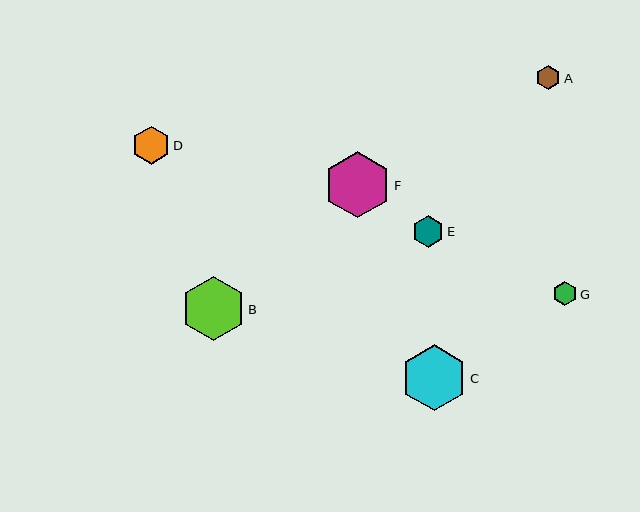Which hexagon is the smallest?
Hexagon G is the smallest with a size of approximately 24 pixels.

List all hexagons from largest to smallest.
From largest to smallest: F, C, B, D, E, A, G.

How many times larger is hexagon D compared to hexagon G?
Hexagon D is approximately 1.6 times the size of hexagon G.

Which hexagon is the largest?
Hexagon F is the largest with a size of approximately 66 pixels.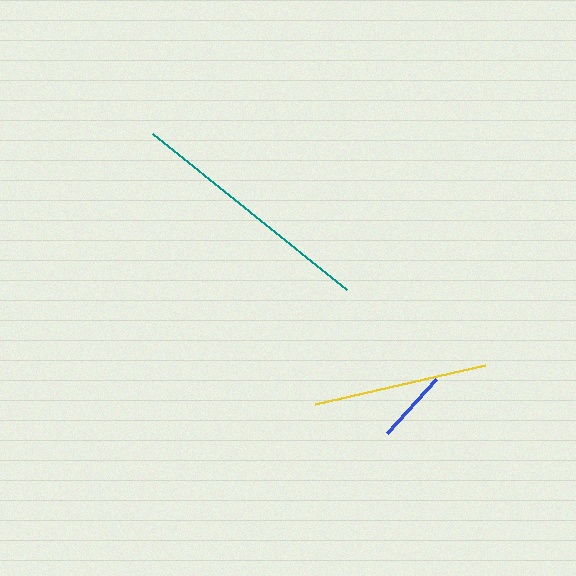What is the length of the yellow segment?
The yellow segment is approximately 175 pixels long.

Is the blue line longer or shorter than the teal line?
The teal line is longer than the blue line.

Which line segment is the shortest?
The blue line is the shortest at approximately 73 pixels.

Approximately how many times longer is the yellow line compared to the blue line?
The yellow line is approximately 2.4 times the length of the blue line.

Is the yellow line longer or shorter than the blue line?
The yellow line is longer than the blue line.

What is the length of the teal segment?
The teal segment is approximately 249 pixels long.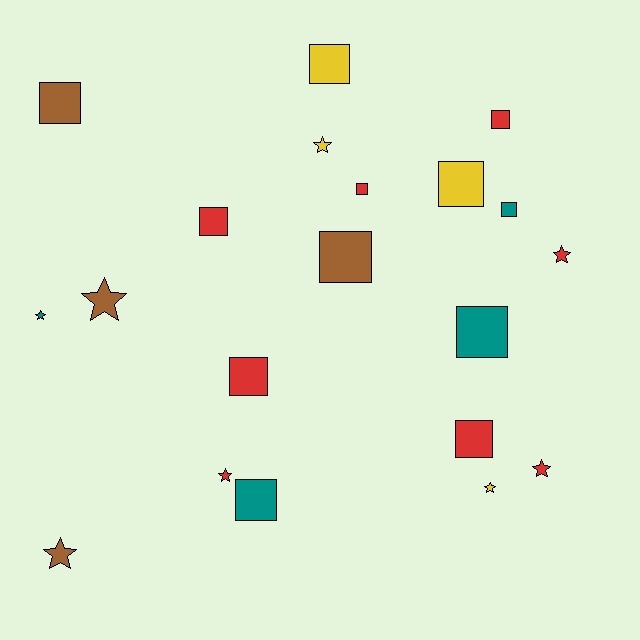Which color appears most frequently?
Red, with 8 objects.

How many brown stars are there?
There are 2 brown stars.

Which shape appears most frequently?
Square, with 12 objects.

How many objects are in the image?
There are 20 objects.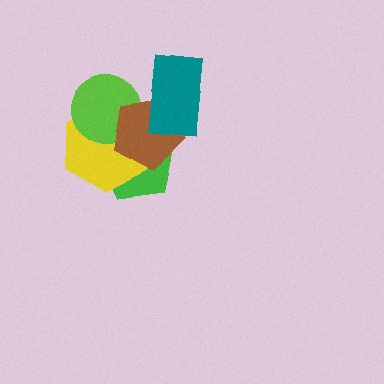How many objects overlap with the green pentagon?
3 objects overlap with the green pentagon.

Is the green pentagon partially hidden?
Yes, it is partially covered by another shape.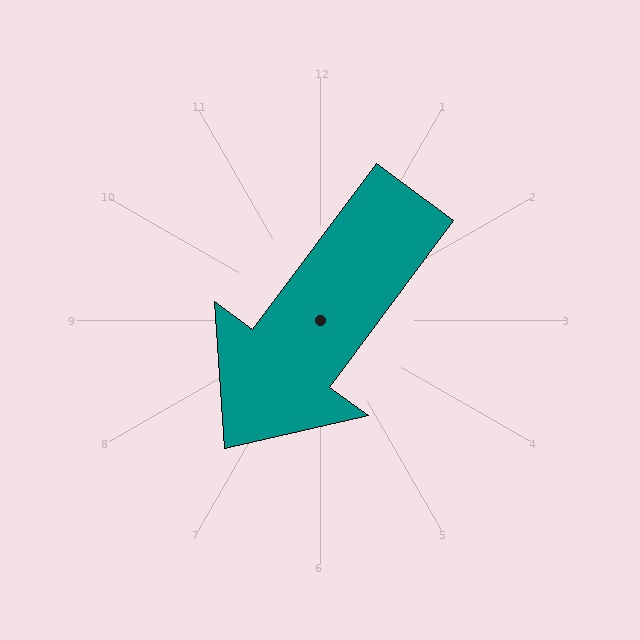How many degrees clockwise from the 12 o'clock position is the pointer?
Approximately 217 degrees.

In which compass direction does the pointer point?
Southwest.